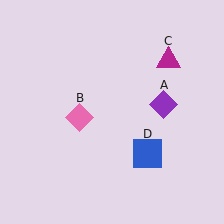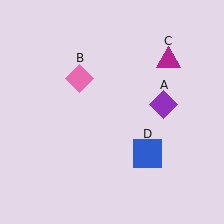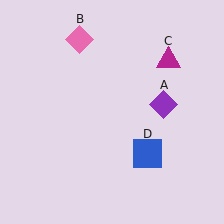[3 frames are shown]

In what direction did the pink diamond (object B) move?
The pink diamond (object B) moved up.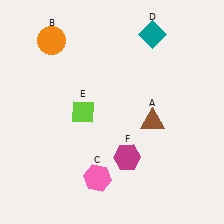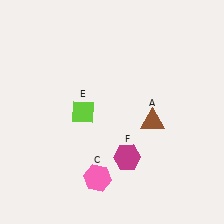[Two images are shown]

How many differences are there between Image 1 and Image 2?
There are 2 differences between the two images.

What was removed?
The orange circle (B), the teal diamond (D) were removed in Image 2.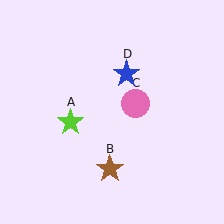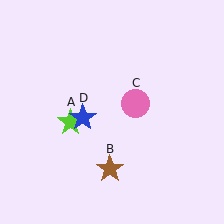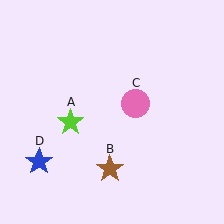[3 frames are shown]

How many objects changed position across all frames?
1 object changed position: blue star (object D).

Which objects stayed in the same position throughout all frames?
Lime star (object A) and brown star (object B) and pink circle (object C) remained stationary.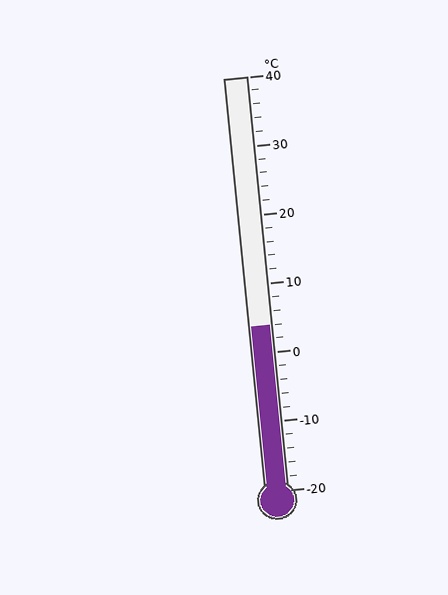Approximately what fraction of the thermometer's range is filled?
The thermometer is filled to approximately 40% of its range.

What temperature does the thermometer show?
The thermometer shows approximately 4°C.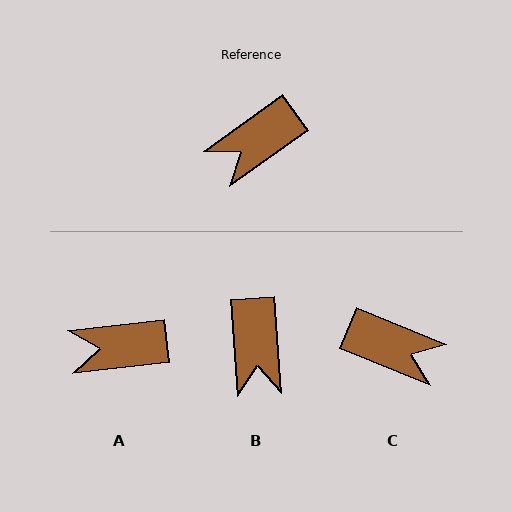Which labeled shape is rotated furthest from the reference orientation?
C, about 122 degrees away.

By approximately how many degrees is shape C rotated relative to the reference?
Approximately 122 degrees counter-clockwise.